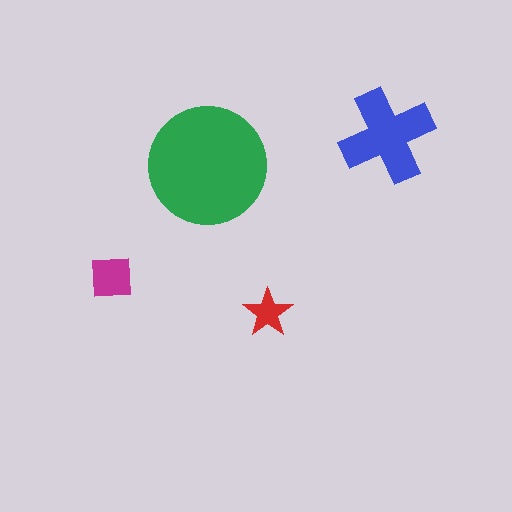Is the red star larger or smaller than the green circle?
Smaller.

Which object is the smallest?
The red star.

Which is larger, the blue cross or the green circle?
The green circle.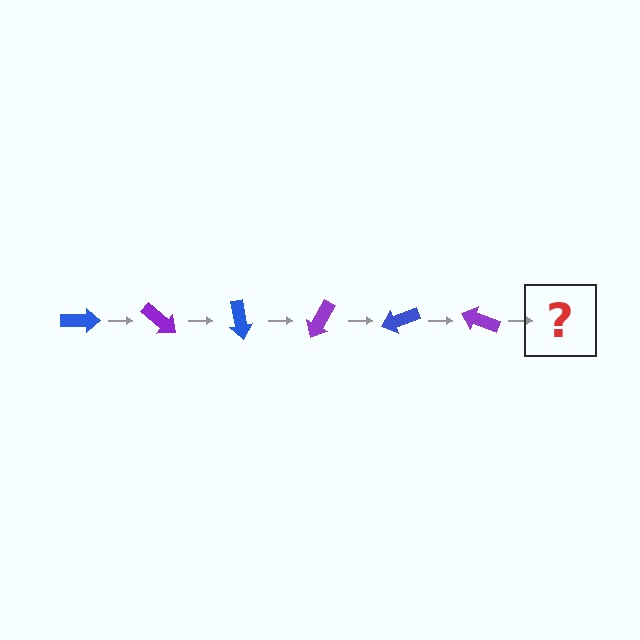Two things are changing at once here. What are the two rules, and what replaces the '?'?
The two rules are that it rotates 40 degrees each step and the color cycles through blue and purple. The '?' should be a blue arrow, rotated 240 degrees from the start.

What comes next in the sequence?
The next element should be a blue arrow, rotated 240 degrees from the start.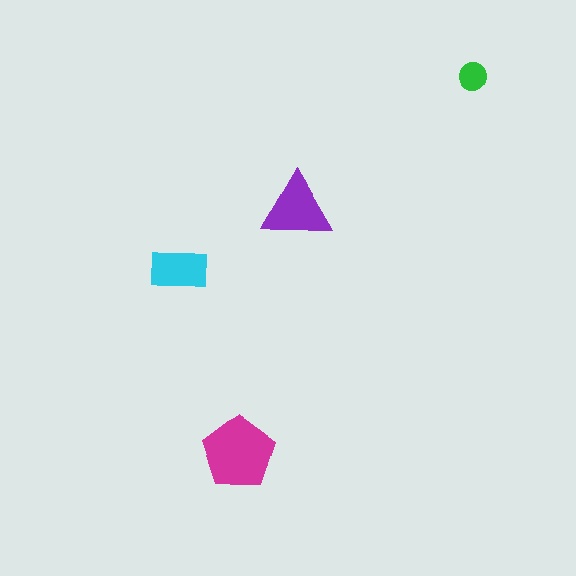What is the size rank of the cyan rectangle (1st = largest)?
3rd.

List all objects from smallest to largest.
The green circle, the cyan rectangle, the purple triangle, the magenta pentagon.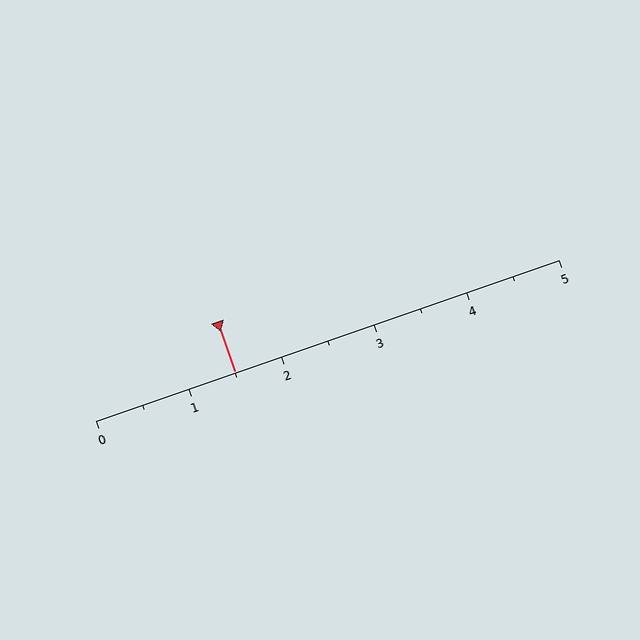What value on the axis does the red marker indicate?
The marker indicates approximately 1.5.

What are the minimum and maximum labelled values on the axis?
The axis runs from 0 to 5.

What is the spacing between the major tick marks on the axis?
The major ticks are spaced 1 apart.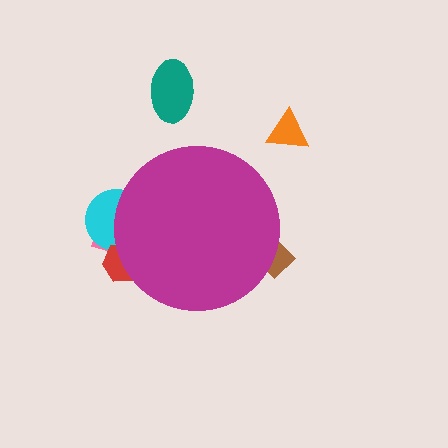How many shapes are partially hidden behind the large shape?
4 shapes are partially hidden.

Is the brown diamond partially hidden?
Yes, the brown diamond is partially hidden behind the magenta circle.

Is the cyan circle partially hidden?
Yes, the cyan circle is partially hidden behind the magenta circle.